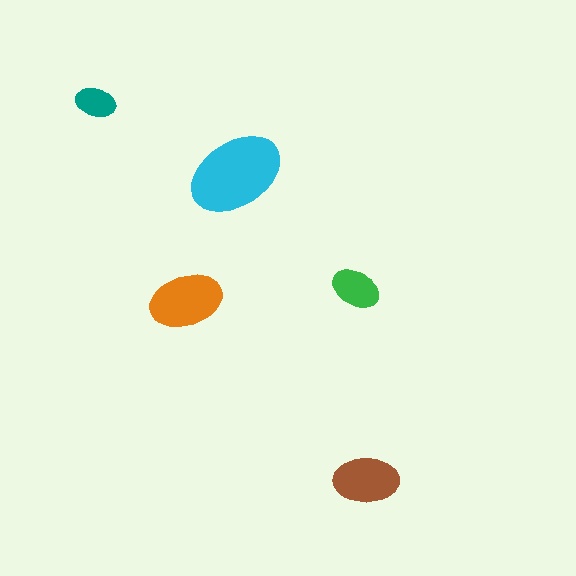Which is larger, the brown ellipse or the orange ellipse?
The orange one.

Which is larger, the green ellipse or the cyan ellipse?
The cyan one.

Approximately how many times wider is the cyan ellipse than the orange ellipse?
About 1.5 times wider.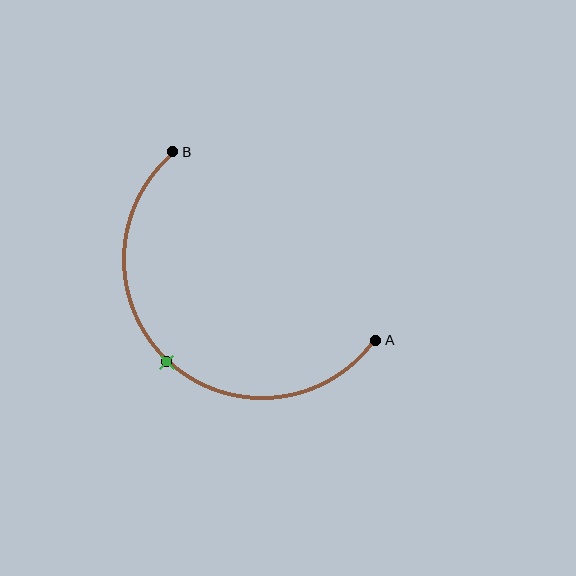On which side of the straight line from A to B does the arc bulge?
The arc bulges below and to the left of the straight line connecting A and B.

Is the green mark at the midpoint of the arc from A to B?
Yes. The green mark lies on the arc at equal arc-length from both A and B — it is the arc midpoint.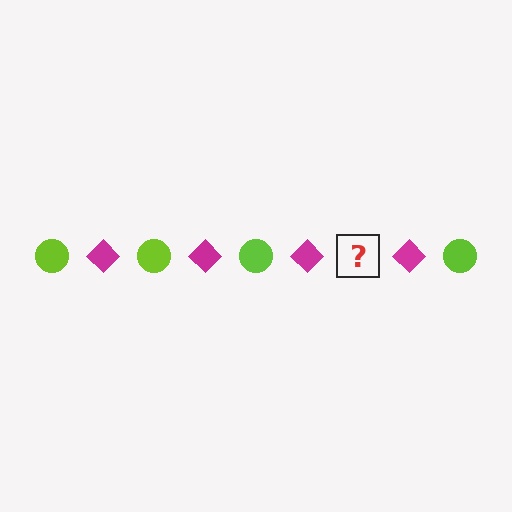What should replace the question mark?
The question mark should be replaced with a lime circle.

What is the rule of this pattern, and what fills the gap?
The rule is that the pattern alternates between lime circle and magenta diamond. The gap should be filled with a lime circle.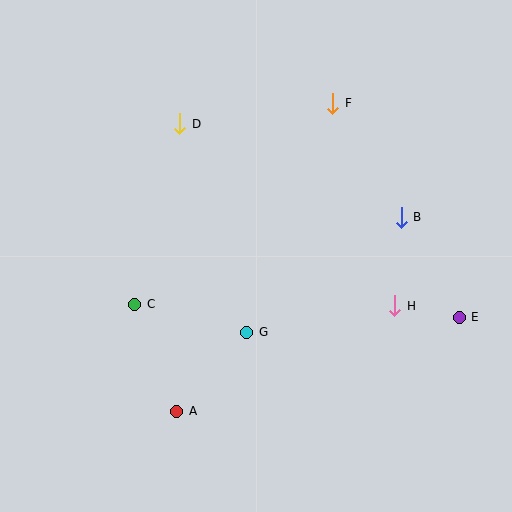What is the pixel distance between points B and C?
The distance between B and C is 280 pixels.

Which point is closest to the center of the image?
Point G at (247, 332) is closest to the center.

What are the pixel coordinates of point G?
Point G is at (247, 332).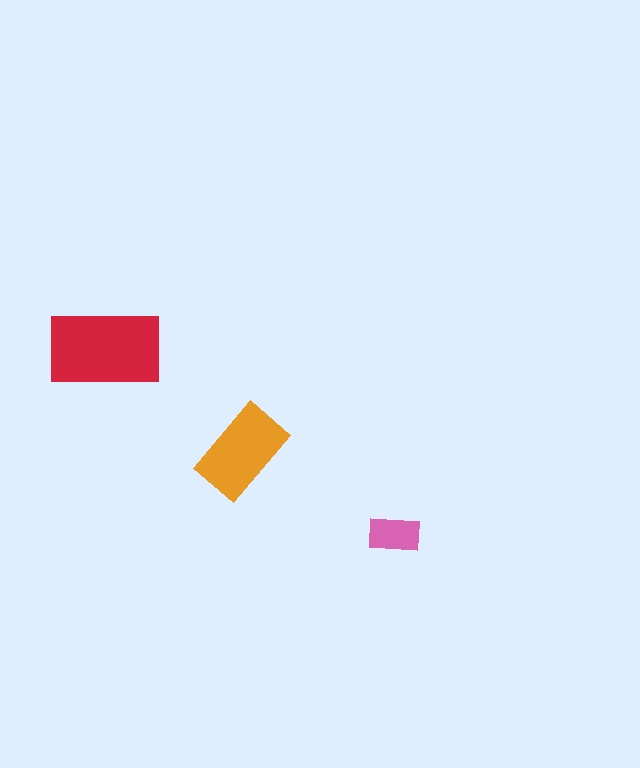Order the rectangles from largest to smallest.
the red one, the orange one, the pink one.